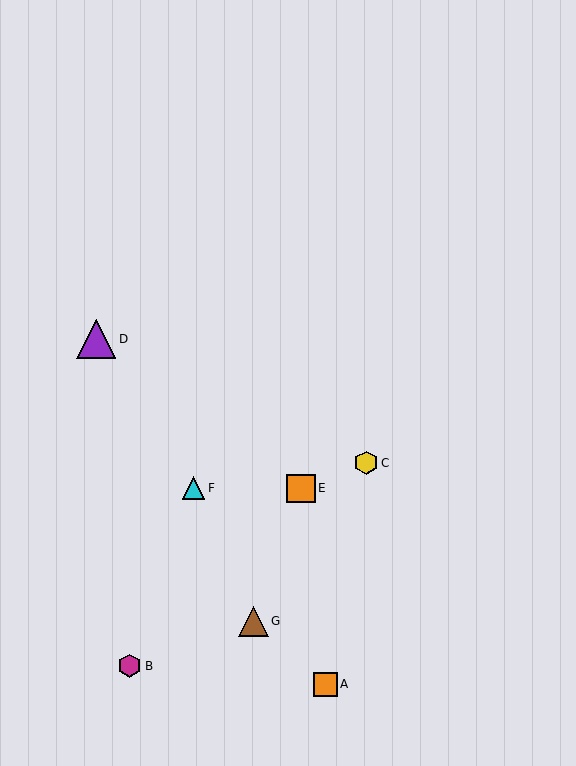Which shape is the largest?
The purple triangle (labeled D) is the largest.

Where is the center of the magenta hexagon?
The center of the magenta hexagon is at (130, 666).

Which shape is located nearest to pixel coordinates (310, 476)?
The orange square (labeled E) at (301, 488) is nearest to that location.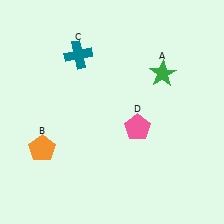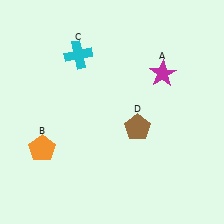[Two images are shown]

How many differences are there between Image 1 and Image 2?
There are 3 differences between the two images.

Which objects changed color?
A changed from green to magenta. C changed from teal to cyan. D changed from pink to brown.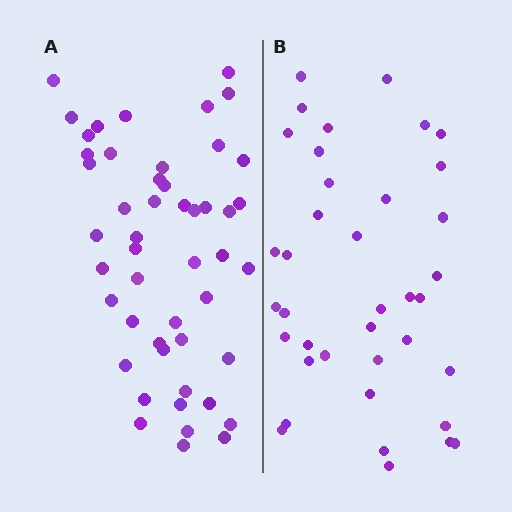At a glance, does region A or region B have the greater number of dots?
Region A (the left region) has more dots.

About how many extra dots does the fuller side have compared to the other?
Region A has roughly 12 or so more dots than region B.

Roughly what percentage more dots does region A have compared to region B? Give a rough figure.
About 30% more.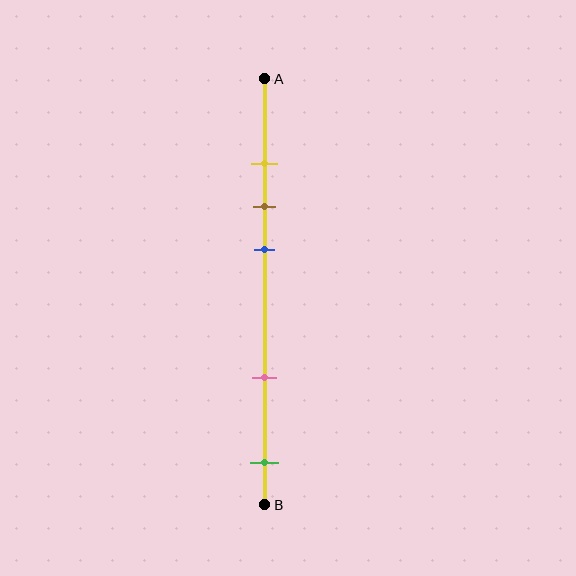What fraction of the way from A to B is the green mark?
The green mark is approximately 90% (0.9) of the way from A to B.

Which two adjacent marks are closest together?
The yellow and brown marks are the closest adjacent pair.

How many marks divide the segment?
There are 5 marks dividing the segment.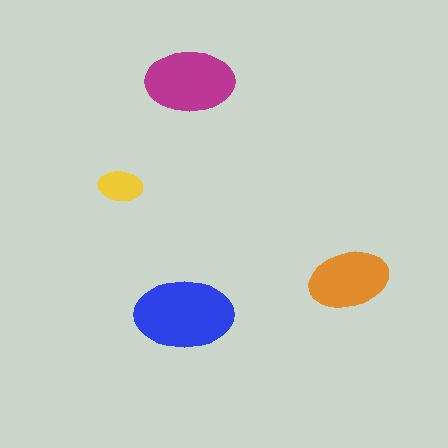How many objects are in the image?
There are 4 objects in the image.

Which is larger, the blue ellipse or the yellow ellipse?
The blue one.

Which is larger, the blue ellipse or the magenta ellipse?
The blue one.